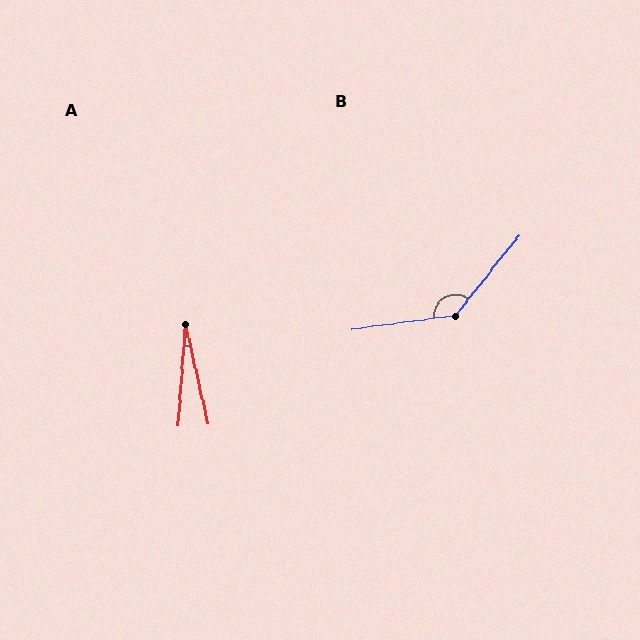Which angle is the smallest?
A, at approximately 17 degrees.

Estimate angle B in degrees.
Approximately 136 degrees.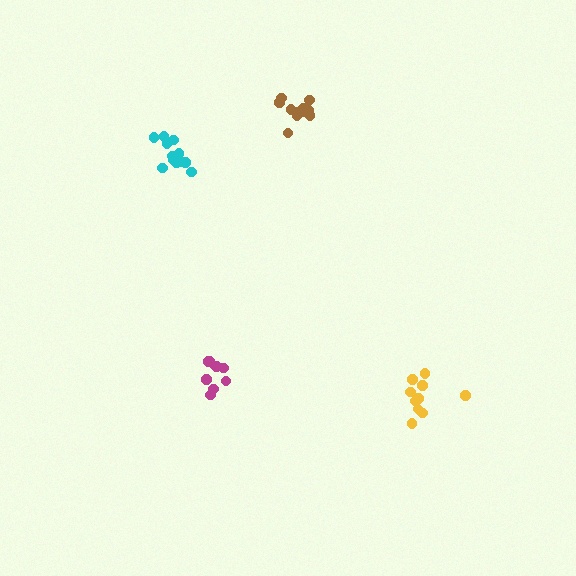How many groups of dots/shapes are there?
There are 4 groups.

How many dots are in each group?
Group 1: 12 dots, Group 2: 9 dots, Group 3: 12 dots, Group 4: 10 dots (43 total).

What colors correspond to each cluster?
The clusters are colored: cyan, magenta, brown, yellow.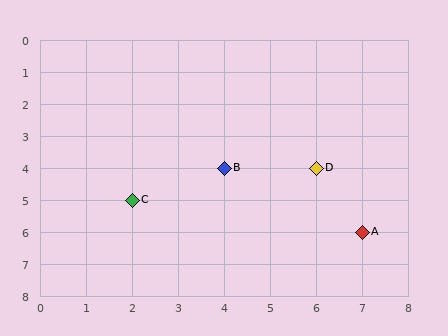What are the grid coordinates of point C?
Point C is at grid coordinates (2, 5).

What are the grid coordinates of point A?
Point A is at grid coordinates (7, 6).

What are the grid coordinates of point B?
Point B is at grid coordinates (4, 4).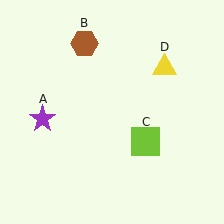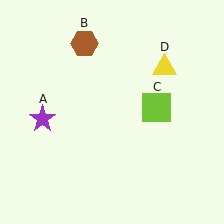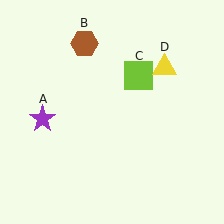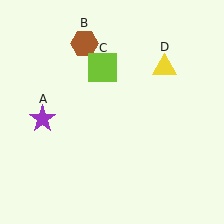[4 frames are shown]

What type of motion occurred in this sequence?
The lime square (object C) rotated counterclockwise around the center of the scene.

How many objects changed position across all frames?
1 object changed position: lime square (object C).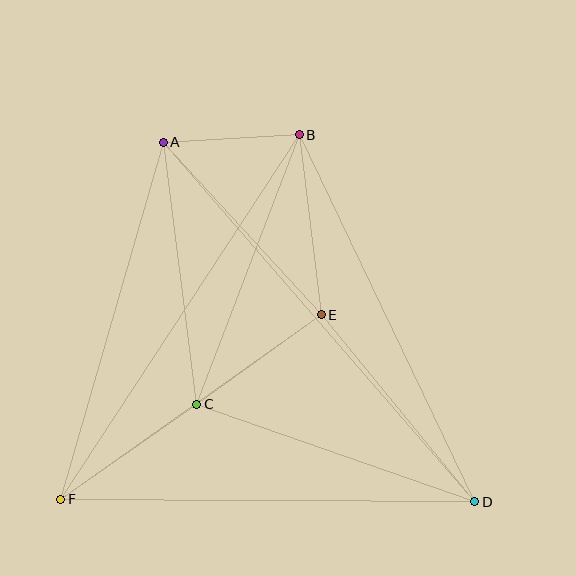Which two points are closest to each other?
Points A and B are closest to each other.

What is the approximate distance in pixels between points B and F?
The distance between B and F is approximately 436 pixels.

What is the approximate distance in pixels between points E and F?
The distance between E and F is approximately 319 pixels.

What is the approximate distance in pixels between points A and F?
The distance between A and F is approximately 372 pixels.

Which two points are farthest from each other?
Points A and D are farthest from each other.